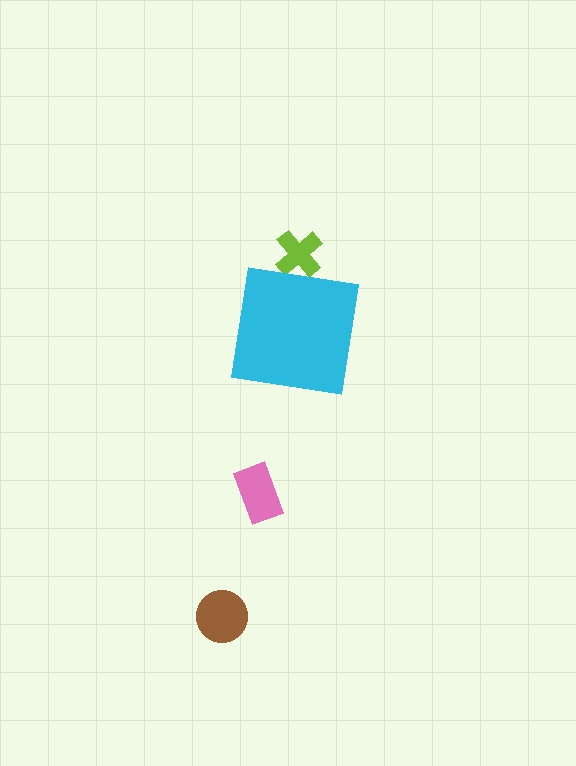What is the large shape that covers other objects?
A cyan square.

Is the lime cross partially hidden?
Yes, the lime cross is partially hidden behind the cyan square.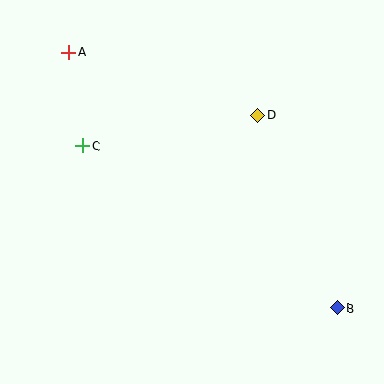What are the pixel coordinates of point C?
Point C is at (82, 146).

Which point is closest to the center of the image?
Point D at (258, 115) is closest to the center.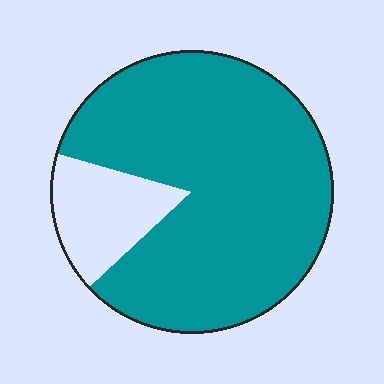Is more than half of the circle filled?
Yes.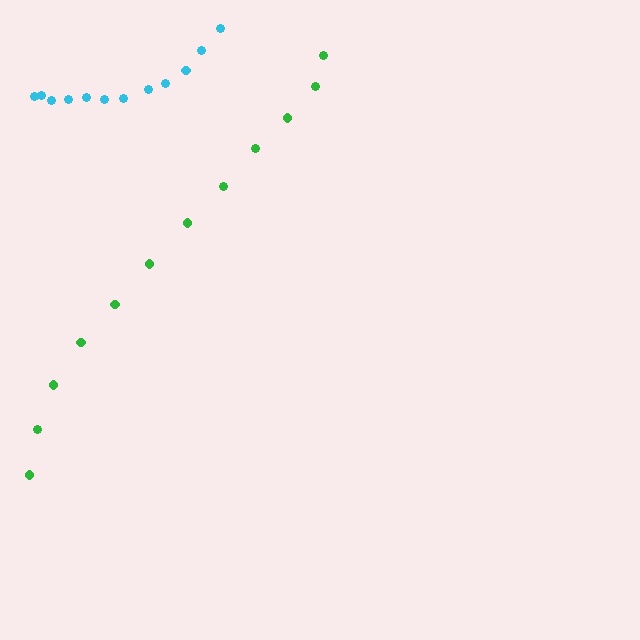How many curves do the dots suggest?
There are 2 distinct paths.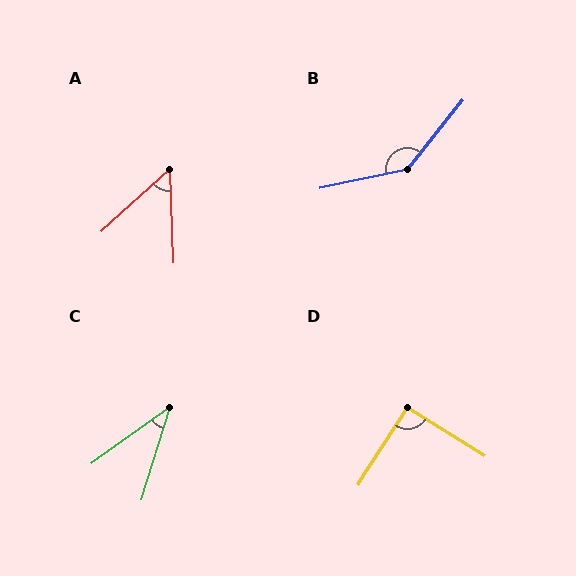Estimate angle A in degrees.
Approximately 50 degrees.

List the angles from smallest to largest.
C (37°), A (50°), D (90°), B (141°).